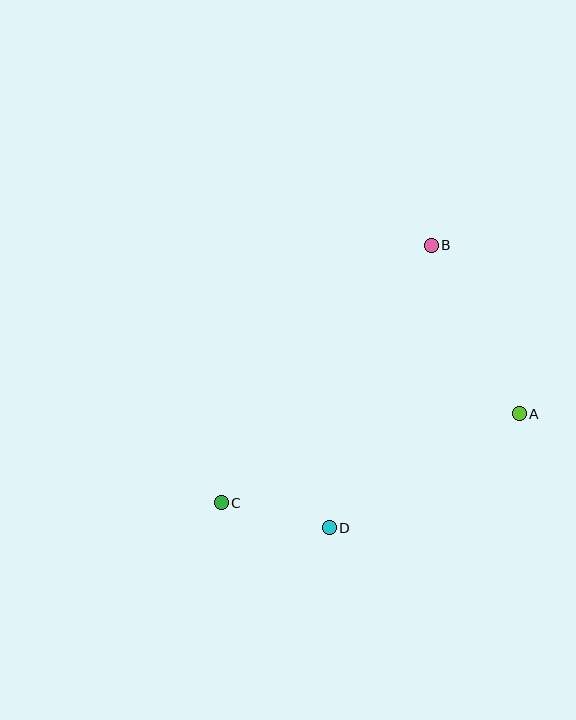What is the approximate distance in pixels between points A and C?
The distance between A and C is approximately 311 pixels.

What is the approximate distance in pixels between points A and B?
The distance between A and B is approximately 190 pixels.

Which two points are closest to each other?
Points C and D are closest to each other.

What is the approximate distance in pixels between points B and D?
The distance between B and D is approximately 301 pixels.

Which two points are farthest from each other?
Points B and C are farthest from each other.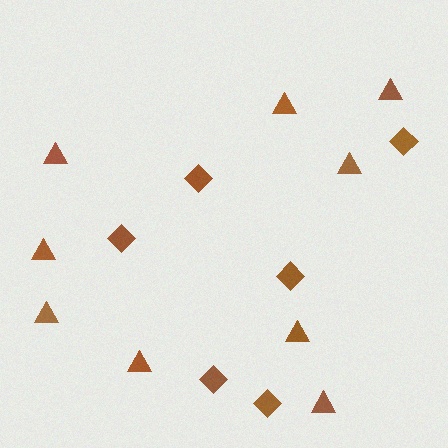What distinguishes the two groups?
There are 2 groups: one group of diamonds (6) and one group of triangles (9).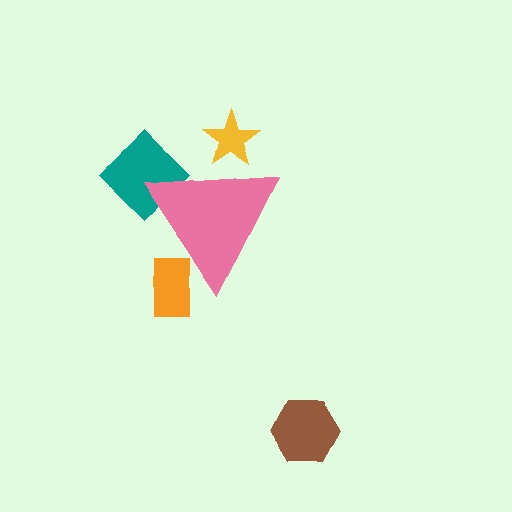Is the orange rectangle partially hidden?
Yes, the orange rectangle is partially hidden behind the pink triangle.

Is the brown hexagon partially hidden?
No, the brown hexagon is fully visible.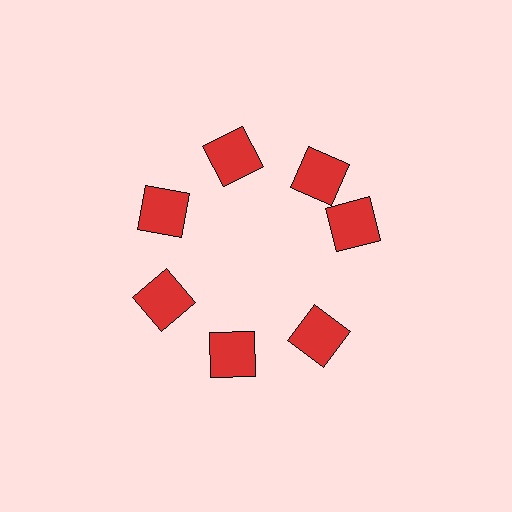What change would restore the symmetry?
The symmetry would be restored by rotating it back into even spacing with its neighbors so that all 7 squares sit at equal angles and equal distance from the center.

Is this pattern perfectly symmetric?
No. The 7 red squares are arranged in a ring, but one element near the 3 o'clock position is rotated out of alignment along the ring, breaking the 7-fold rotational symmetry.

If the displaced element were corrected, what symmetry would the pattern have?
It would have 7-fold rotational symmetry — the pattern would map onto itself every 51 degrees.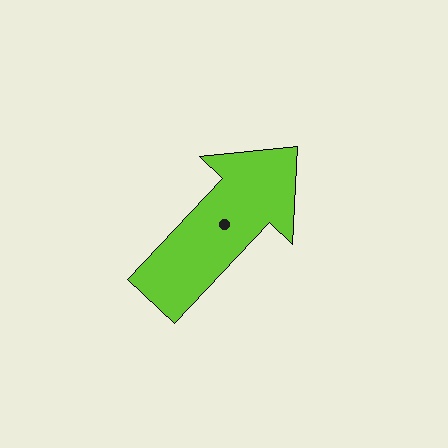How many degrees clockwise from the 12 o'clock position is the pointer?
Approximately 43 degrees.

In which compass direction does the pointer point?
Northeast.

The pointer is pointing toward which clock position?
Roughly 1 o'clock.